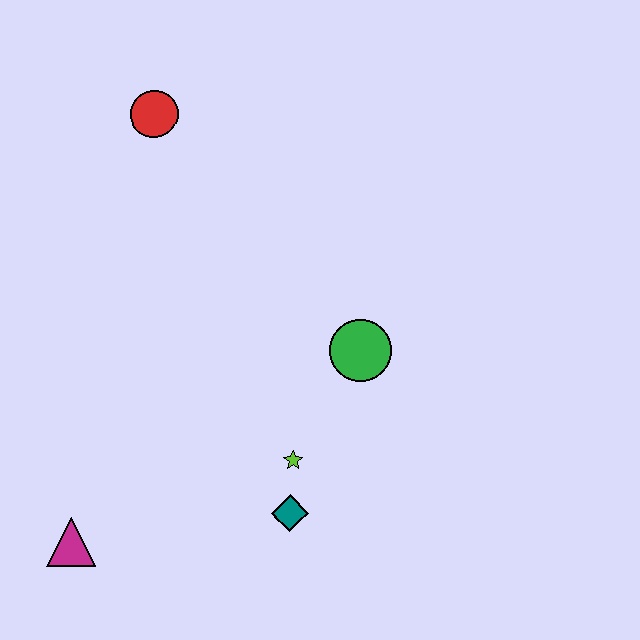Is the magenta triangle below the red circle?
Yes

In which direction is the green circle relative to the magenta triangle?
The green circle is to the right of the magenta triangle.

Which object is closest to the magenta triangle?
The teal diamond is closest to the magenta triangle.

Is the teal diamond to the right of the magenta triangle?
Yes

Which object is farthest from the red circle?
The magenta triangle is farthest from the red circle.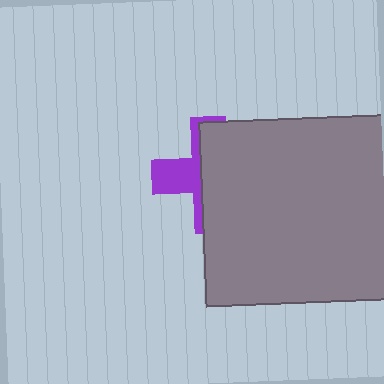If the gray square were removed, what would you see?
You would see the complete purple cross.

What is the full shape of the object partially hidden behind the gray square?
The partially hidden object is a purple cross.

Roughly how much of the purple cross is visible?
A small part of it is visible (roughly 36%).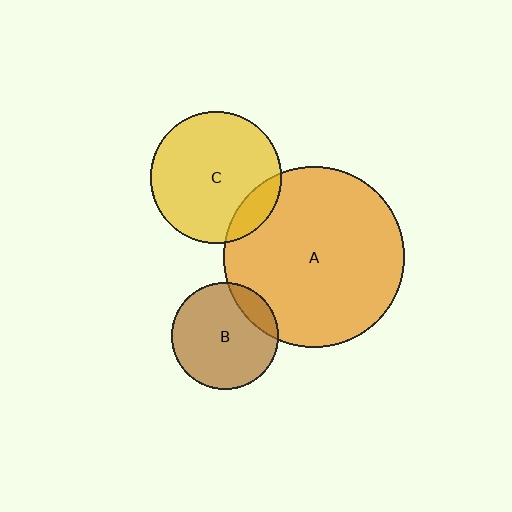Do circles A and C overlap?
Yes.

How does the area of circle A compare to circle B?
Approximately 2.9 times.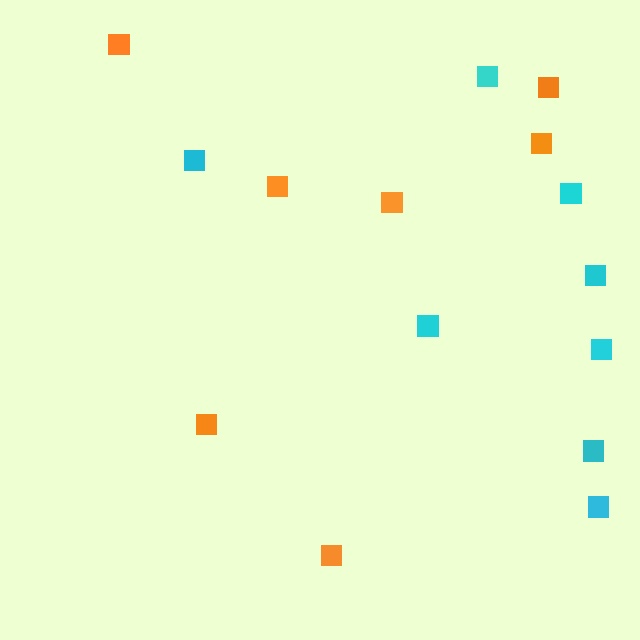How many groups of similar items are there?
There are 2 groups: one group of orange squares (7) and one group of cyan squares (8).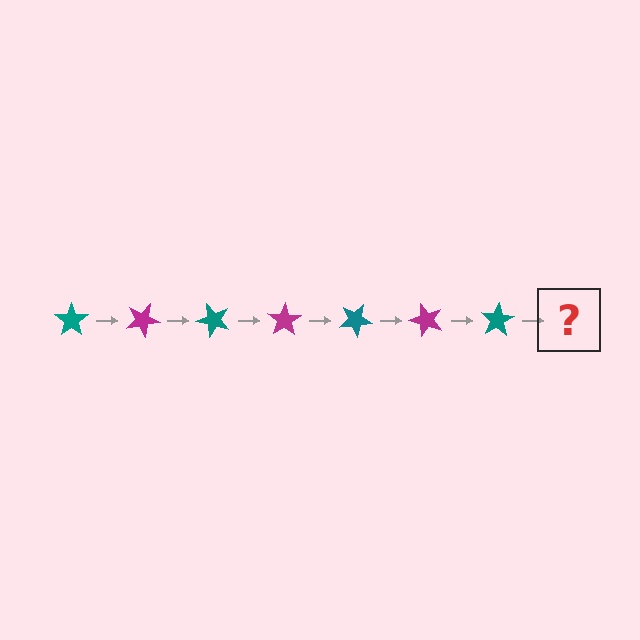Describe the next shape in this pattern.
It should be a magenta star, rotated 175 degrees from the start.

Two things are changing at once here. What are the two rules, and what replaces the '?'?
The two rules are that it rotates 25 degrees each step and the color cycles through teal and magenta. The '?' should be a magenta star, rotated 175 degrees from the start.